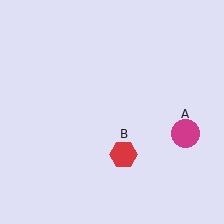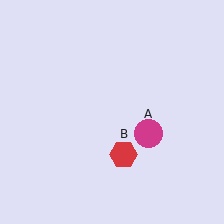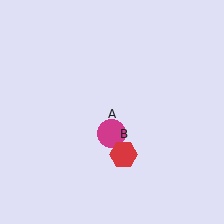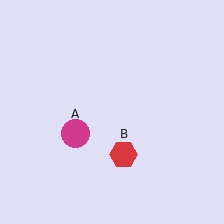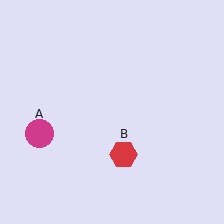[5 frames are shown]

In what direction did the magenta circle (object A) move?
The magenta circle (object A) moved left.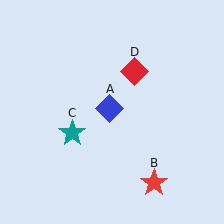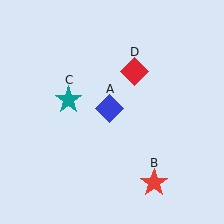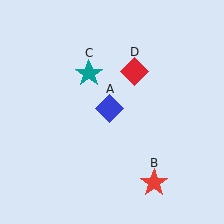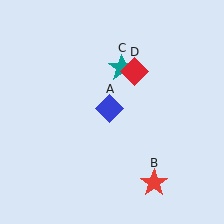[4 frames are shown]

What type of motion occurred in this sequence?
The teal star (object C) rotated clockwise around the center of the scene.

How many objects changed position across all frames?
1 object changed position: teal star (object C).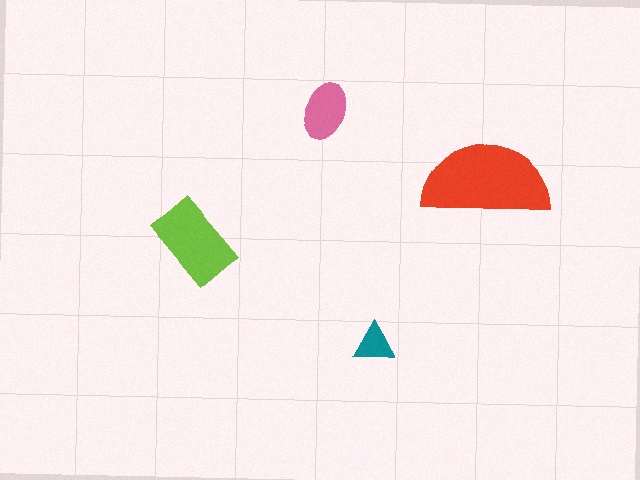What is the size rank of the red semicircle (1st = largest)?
1st.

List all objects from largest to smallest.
The red semicircle, the lime rectangle, the pink ellipse, the teal triangle.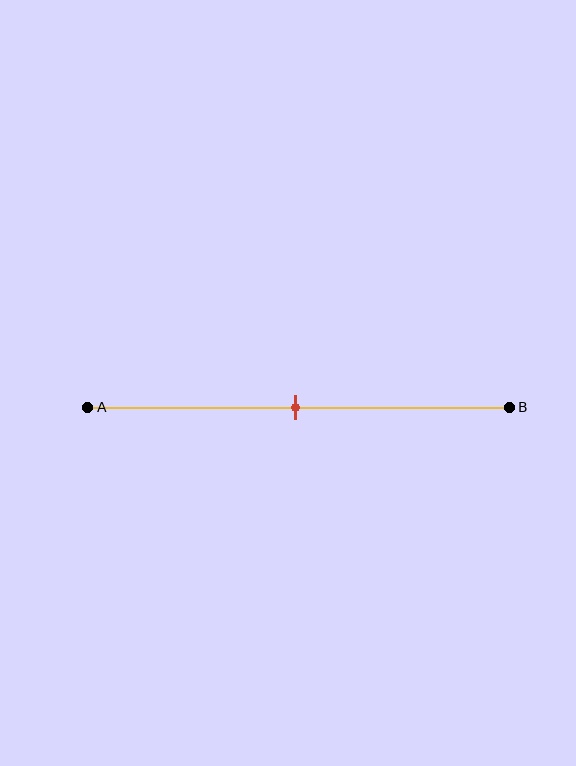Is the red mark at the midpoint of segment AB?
Yes, the mark is approximately at the midpoint.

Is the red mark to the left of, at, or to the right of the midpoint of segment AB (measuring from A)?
The red mark is approximately at the midpoint of segment AB.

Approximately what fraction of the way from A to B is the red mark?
The red mark is approximately 50% of the way from A to B.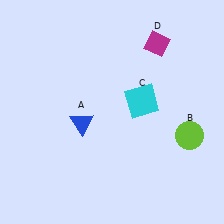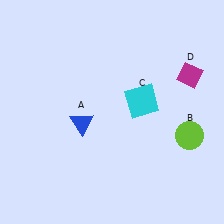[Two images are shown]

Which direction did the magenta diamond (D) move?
The magenta diamond (D) moved right.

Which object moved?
The magenta diamond (D) moved right.